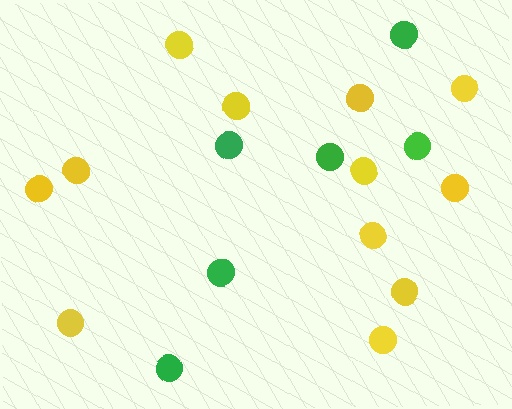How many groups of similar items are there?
There are 2 groups: one group of green circles (6) and one group of yellow circles (12).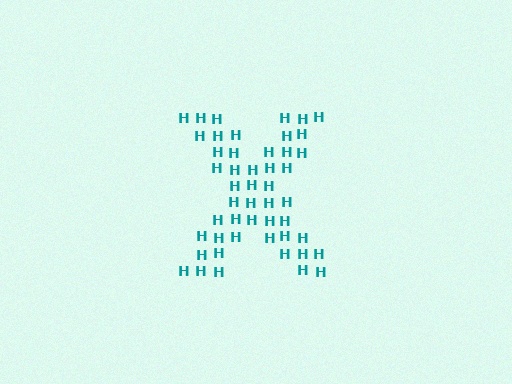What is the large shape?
The large shape is the letter X.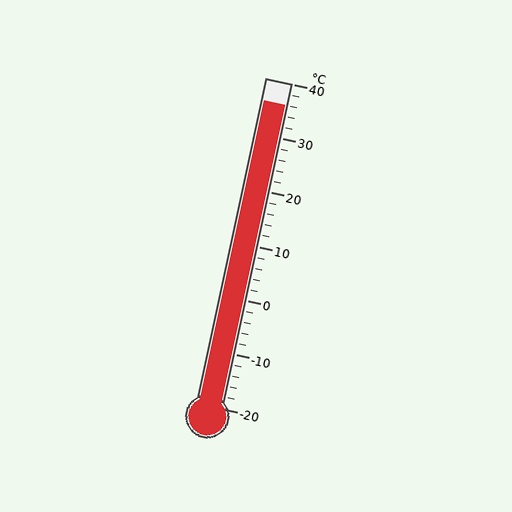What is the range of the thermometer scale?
The thermometer scale ranges from -20°C to 40°C.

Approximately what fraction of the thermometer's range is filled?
The thermometer is filled to approximately 95% of its range.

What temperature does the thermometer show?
The thermometer shows approximately 36°C.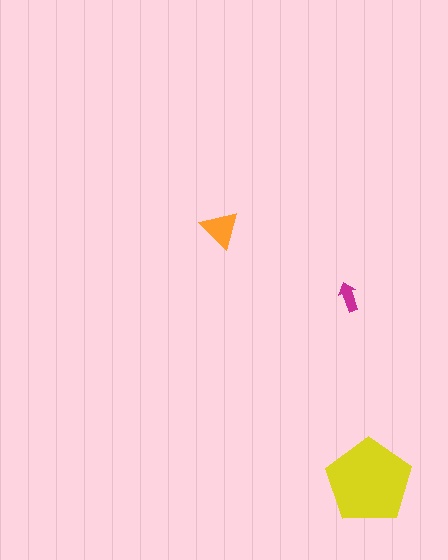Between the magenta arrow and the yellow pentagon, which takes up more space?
The yellow pentagon.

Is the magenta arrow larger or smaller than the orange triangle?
Smaller.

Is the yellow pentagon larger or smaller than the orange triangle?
Larger.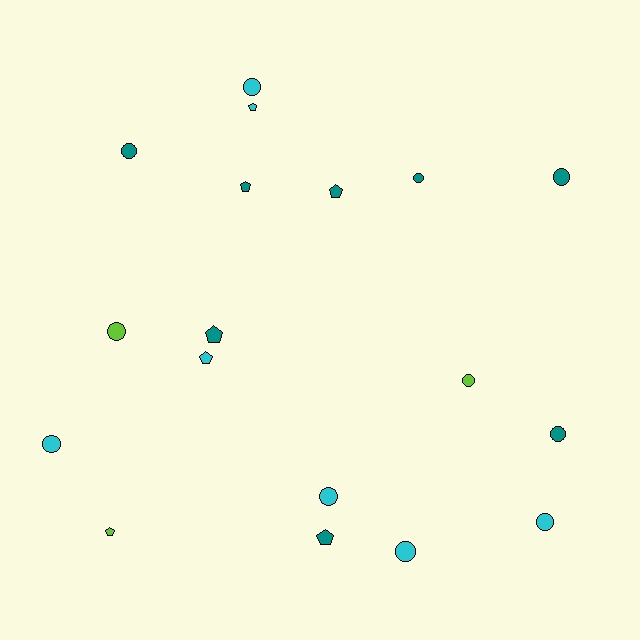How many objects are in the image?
There are 18 objects.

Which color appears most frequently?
Teal, with 8 objects.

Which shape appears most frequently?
Circle, with 11 objects.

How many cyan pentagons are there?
There are 2 cyan pentagons.